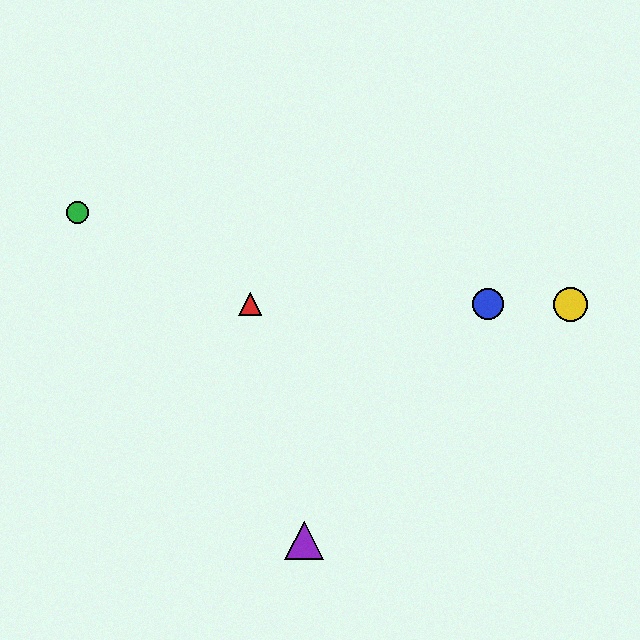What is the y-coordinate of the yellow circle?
The yellow circle is at y≈304.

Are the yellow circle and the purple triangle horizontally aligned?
No, the yellow circle is at y≈304 and the purple triangle is at y≈541.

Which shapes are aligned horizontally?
The red triangle, the blue circle, the yellow circle are aligned horizontally.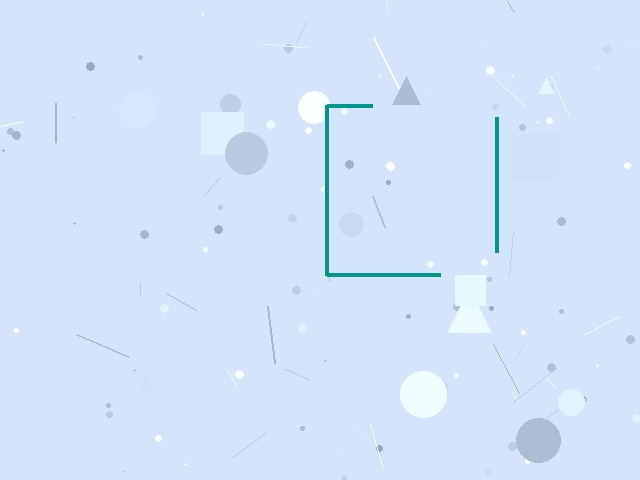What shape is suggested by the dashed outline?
The dashed outline suggests a square.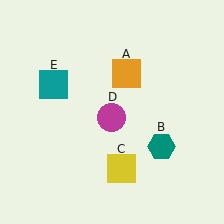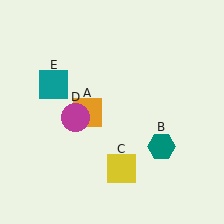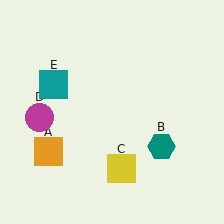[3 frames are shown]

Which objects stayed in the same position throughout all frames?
Teal hexagon (object B) and yellow square (object C) and teal square (object E) remained stationary.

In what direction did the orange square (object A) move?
The orange square (object A) moved down and to the left.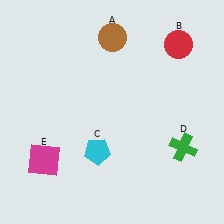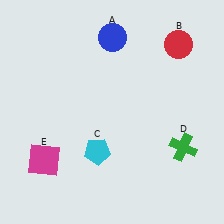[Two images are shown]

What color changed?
The circle (A) changed from brown in Image 1 to blue in Image 2.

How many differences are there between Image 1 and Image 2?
There is 1 difference between the two images.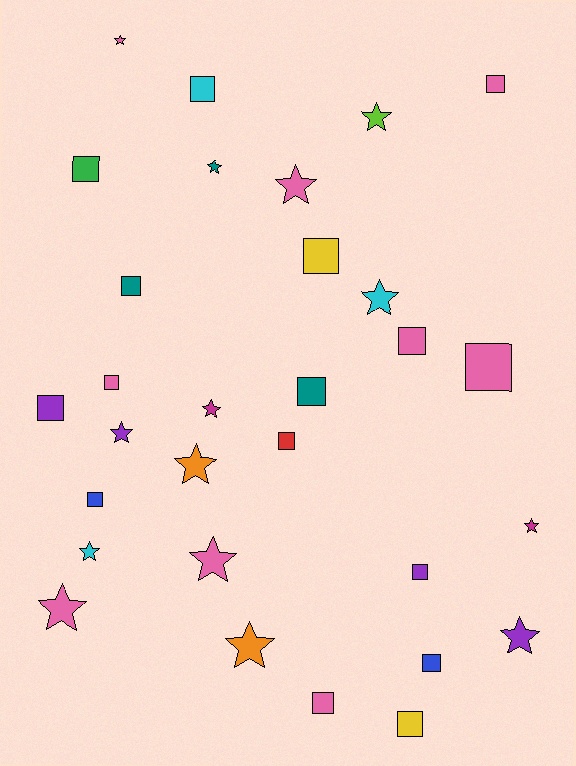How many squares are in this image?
There are 16 squares.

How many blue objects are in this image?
There are 2 blue objects.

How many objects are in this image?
There are 30 objects.